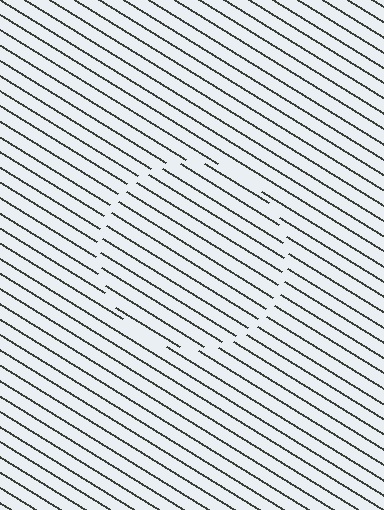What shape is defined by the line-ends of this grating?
An illusory circle. The interior of the shape contains the same grating, shifted by half a period — the contour is defined by the phase discontinuity where line-ends from the inner and outer gratings abut.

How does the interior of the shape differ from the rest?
The interior of the shape contains the same grating, shifted by half a period — the contour is defined by the phase discontinuity where line-ends from the inner and outer gratings abut.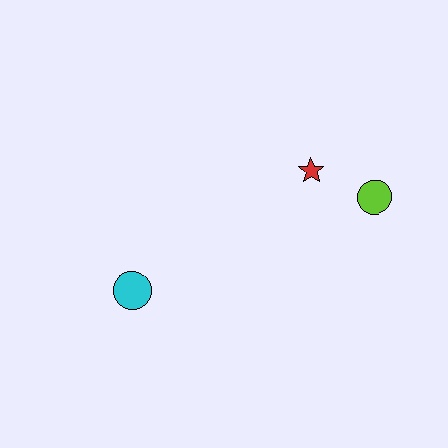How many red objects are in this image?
There is 1 red object.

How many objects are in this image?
There are 3 objects.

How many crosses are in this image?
There are no crosses.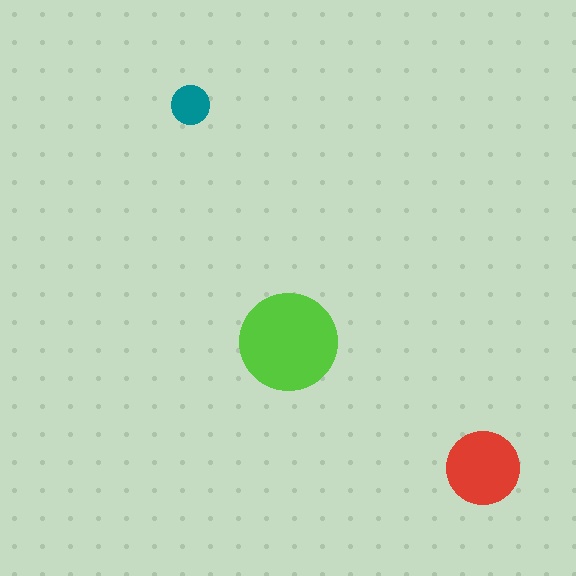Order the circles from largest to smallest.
the lime one, the red one, the teal one.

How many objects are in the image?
There are 3 objects in the image.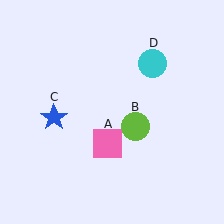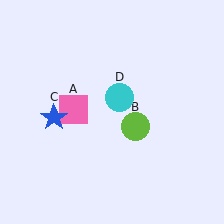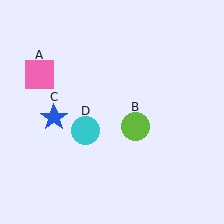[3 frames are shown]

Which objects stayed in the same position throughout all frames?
Lime circle (object B) and blue star (object C) remained stationary.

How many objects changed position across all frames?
2 objects changed position: pink square (object A), cyan circle (object D).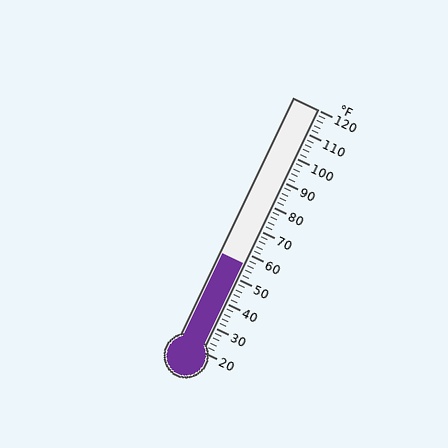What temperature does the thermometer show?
The thermometer shows approximately 56°F.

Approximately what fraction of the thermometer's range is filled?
The thermometer is filled to approximately 35% of its range.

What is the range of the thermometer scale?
The thermometer scale ranges from 20°F to 120°F.